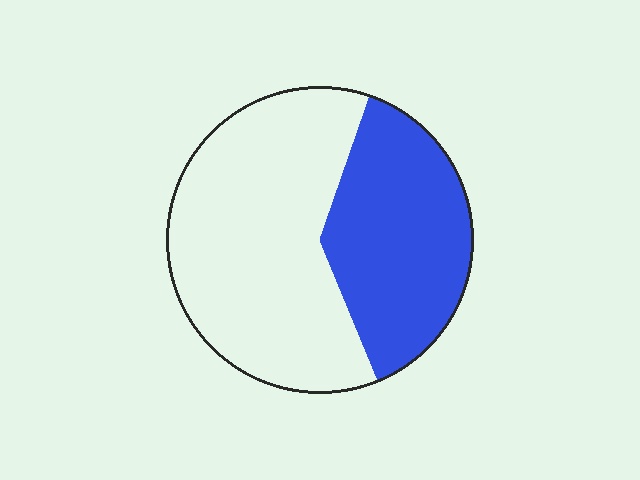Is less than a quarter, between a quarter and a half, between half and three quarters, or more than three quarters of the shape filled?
Between a quarter and a half.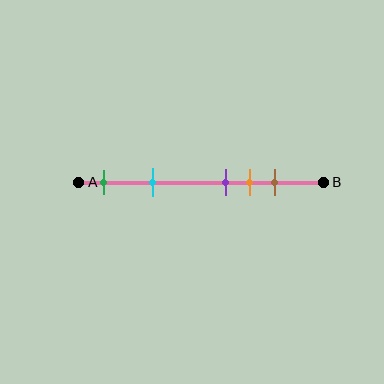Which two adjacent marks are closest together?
The purple and orange marks are the closest adjacent pair.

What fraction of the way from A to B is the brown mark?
The brown mark is approximately 80% (0.8) of the way from A to B.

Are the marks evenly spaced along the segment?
No, the marks are not evenly spaced.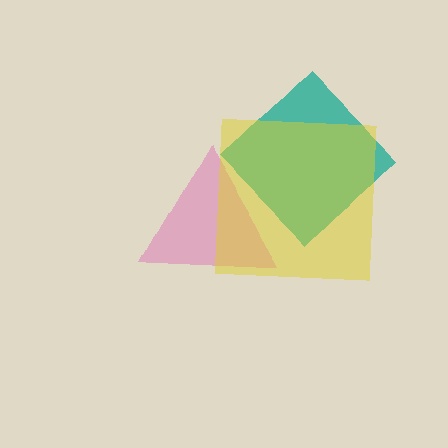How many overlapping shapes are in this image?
There are 3 overlapping shapes in the image.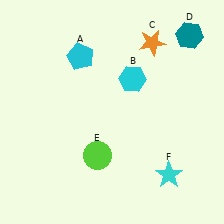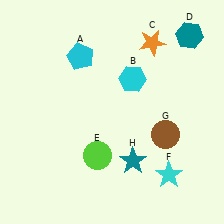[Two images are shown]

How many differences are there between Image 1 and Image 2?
There are 2 differences between the two images.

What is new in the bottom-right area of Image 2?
A brown circle (G) was added in the bottom-right area of Image 2.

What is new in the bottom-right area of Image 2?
A teal star (H) was added in the bottom-right area of Image 2.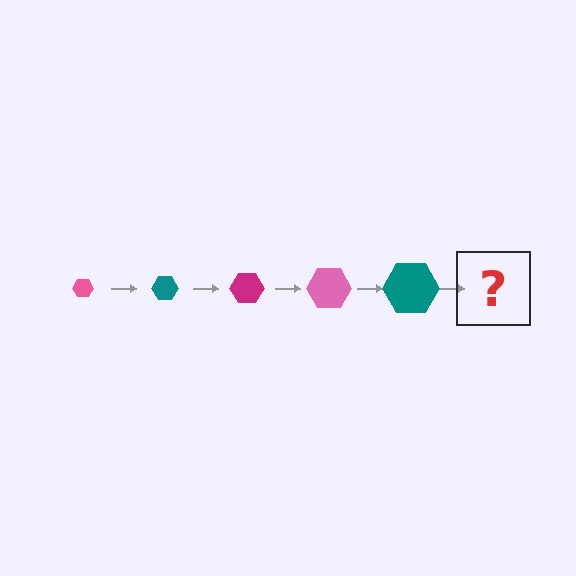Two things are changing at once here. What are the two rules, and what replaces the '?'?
The two rules are that the hexagon grows larger each step and the color cycles through pink, teal, and magenta. The '?' should be a magenta hexagon, larger than the previous one.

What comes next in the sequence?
The next element should be a magenta hexagon, larger than the previous one.